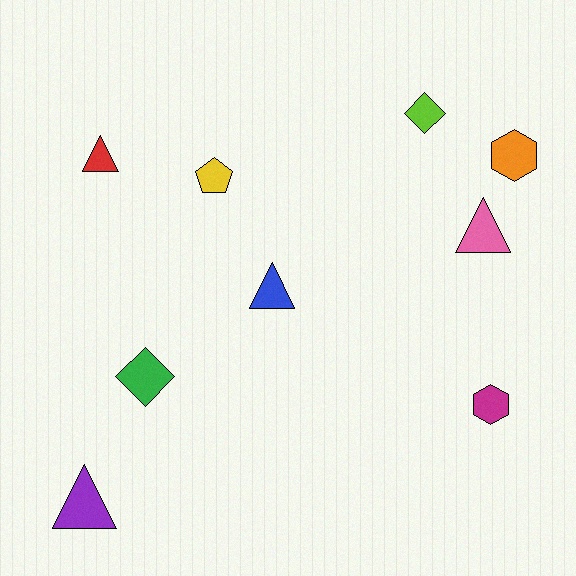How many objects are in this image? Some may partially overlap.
There are 9 objects.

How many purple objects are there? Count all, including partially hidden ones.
There is 1 purple object.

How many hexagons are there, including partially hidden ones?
There are 2 hexagons.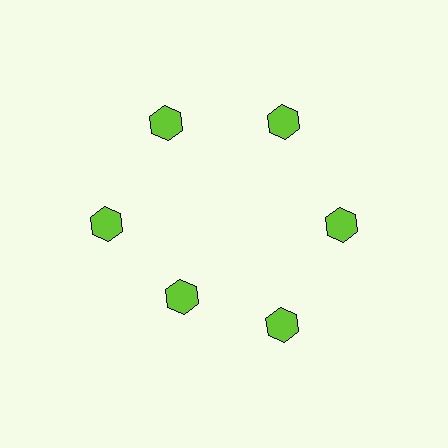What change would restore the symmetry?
The symmetry would be restored by moving it outward, back onto the ring so that all 6 hexagons sit at equal angles and equal distance from the center.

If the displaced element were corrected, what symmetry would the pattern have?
It would have 6-fold rotational symmetry — the pattern would map onto itself every 60 degrees.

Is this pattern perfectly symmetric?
No. The 6 lime hexagons are arranged in a ring, but one element near the 7 o'clock position is pulled inward toward the center, breaking the 6-fold rotational symmetry.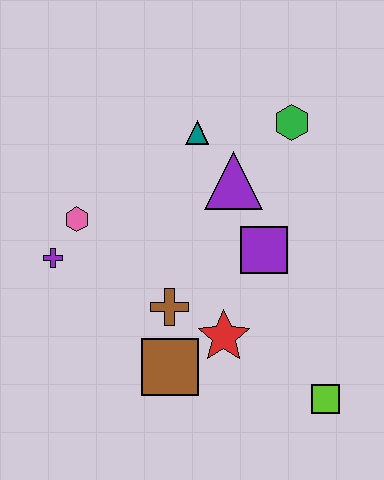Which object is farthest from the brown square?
The green hexagon is farthest from the brown square.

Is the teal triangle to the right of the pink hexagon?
Yes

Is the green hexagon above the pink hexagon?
Yes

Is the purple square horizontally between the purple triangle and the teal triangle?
No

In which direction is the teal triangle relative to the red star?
The teal triangle is above the red star.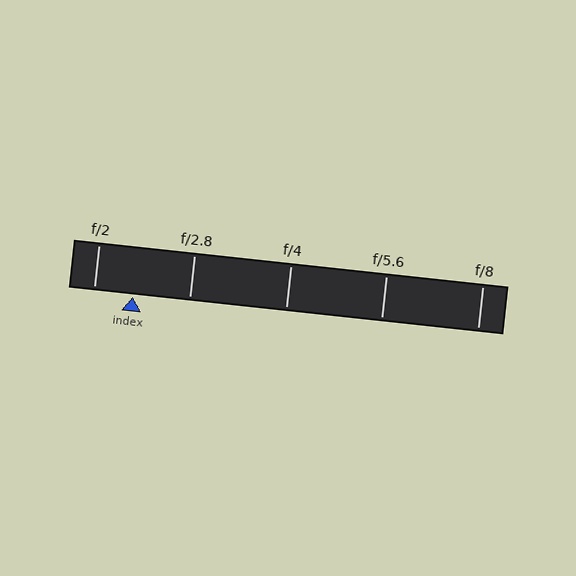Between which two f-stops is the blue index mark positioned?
The index mark is between f/2 and f/2.8.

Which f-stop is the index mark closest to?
The index mark is closest to f/2.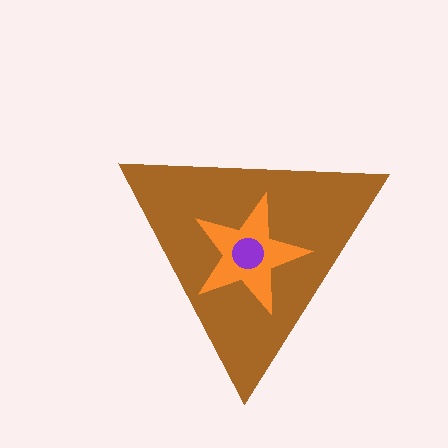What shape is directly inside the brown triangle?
The orange star.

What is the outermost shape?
The brown triangle.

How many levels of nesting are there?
3.